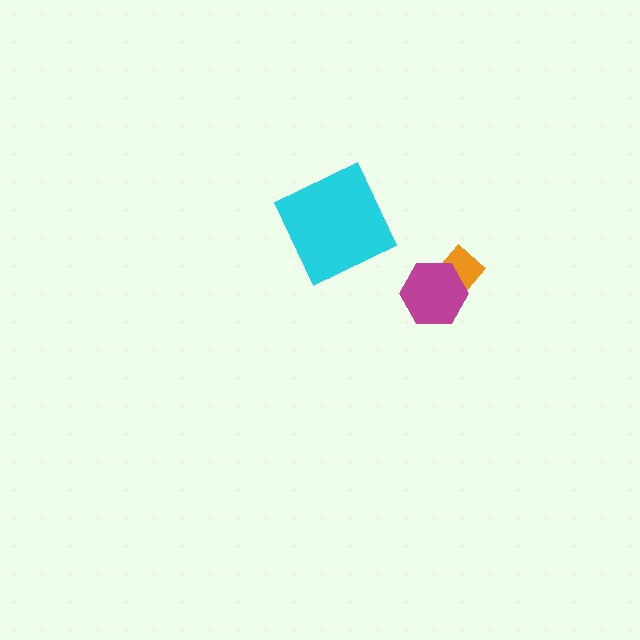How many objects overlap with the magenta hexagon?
1 object overlaps with the magenta hexagon.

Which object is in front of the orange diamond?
The magenta hexagon is in front of the orange diamond.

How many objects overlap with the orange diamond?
1 object overlaps with the orange diamond.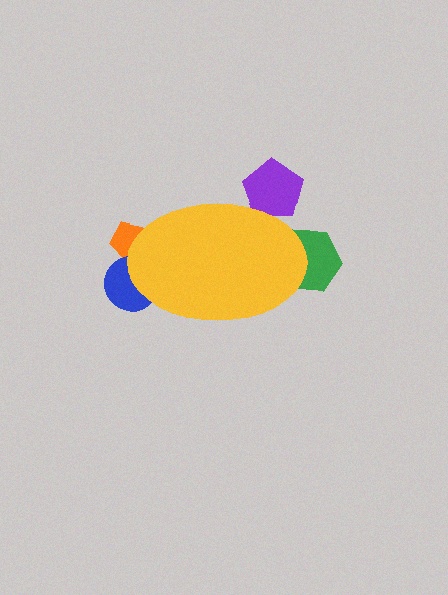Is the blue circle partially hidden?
Yes, the blue circle is partially hidden behind the yellow ellipse.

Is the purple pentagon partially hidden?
Yes, the purple pentagon is partially hidden behind the yellow ellipse.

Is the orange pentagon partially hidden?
Yes, the orange pentagon is partially hidden behind the yellow ellipse.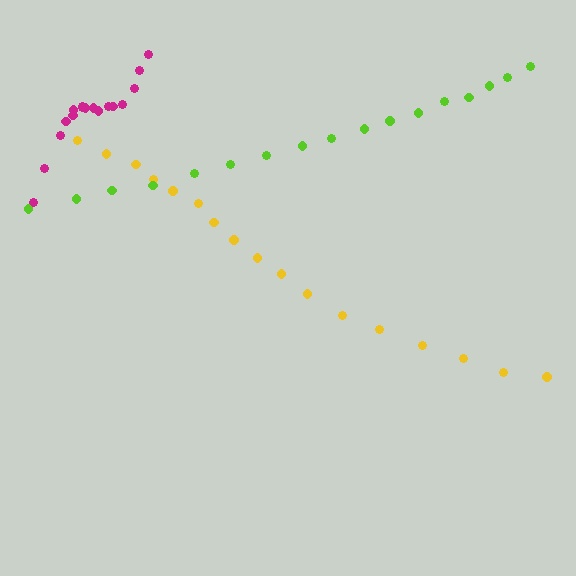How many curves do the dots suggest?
There are 3 distinct paths.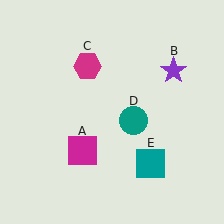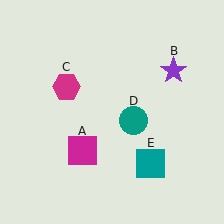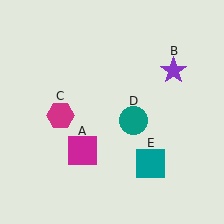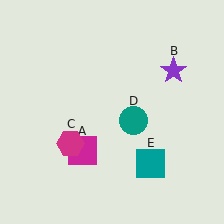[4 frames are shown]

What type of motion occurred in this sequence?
The magenta hexagon (object C) rotated counterclockwise around the center of the scene.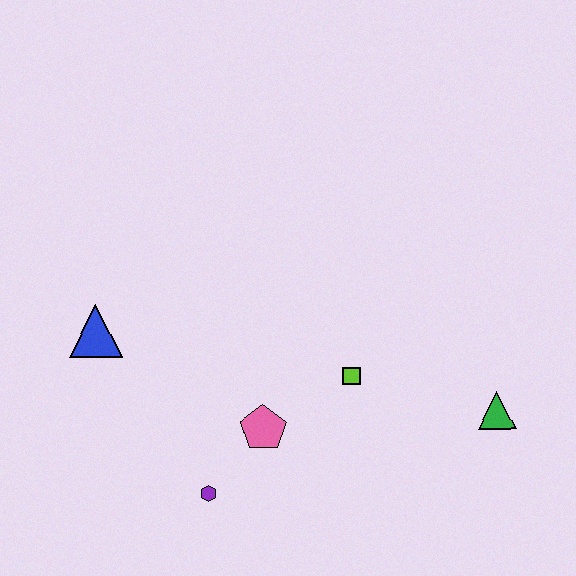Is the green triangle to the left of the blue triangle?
No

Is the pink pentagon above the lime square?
No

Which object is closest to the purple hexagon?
The pink pentagon is closest to the purple hexagon.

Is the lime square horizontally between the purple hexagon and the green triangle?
Yes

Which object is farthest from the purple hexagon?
The green triangle is farthest from the purple hexagon.